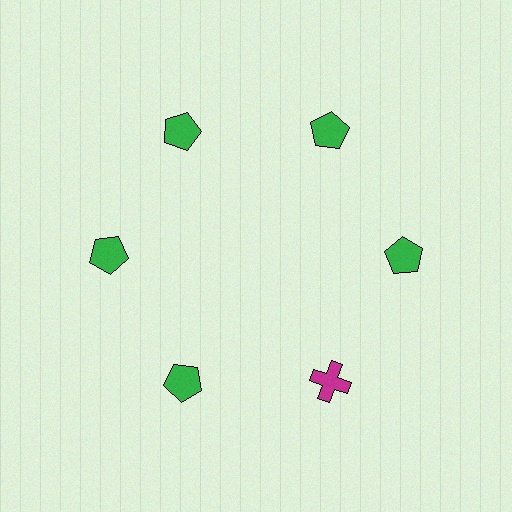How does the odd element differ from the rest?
It differs in both color (magenta instead of green) and shape (cross instead of pentagon).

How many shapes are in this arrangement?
There are 6 shapes arranged in a ring pattern.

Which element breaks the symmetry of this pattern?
The magenta cross at roughly the 5 o'clock position breaks the symmetry. All other shapes are green pentagons.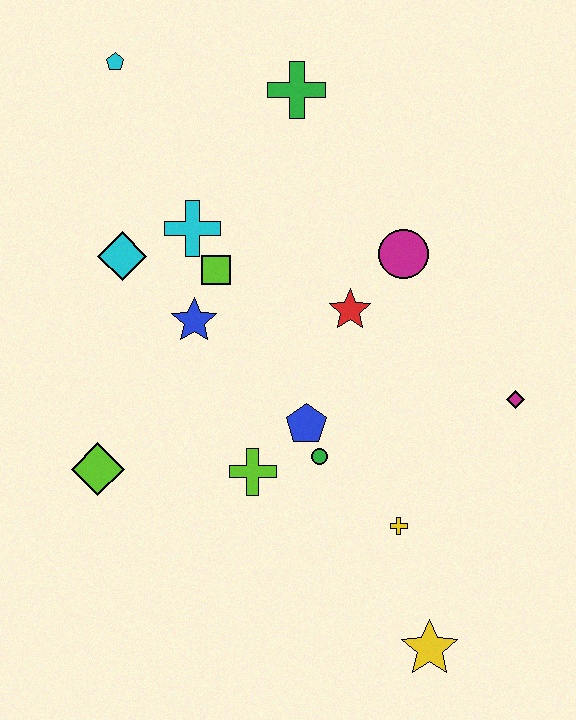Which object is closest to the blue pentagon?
The green circle is closest to the blue pentagon.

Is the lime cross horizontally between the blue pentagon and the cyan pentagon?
Yes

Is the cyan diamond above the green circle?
Yes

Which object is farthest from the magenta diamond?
The cyan pentagon is farthest from the magenta diamond.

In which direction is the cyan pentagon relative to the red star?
The cyan pentagon is above the red star.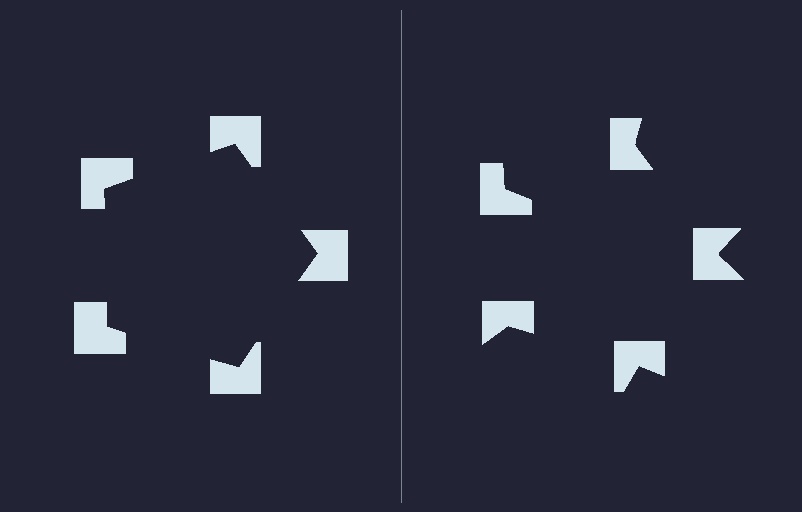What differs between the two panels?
The notched squares are positioned identically on both sides; only the wedge orientations differ. On the left they align to a pentagon; on the right they are misaligned.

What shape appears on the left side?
An illusory pentagon.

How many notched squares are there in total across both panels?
10 — 5 on each side.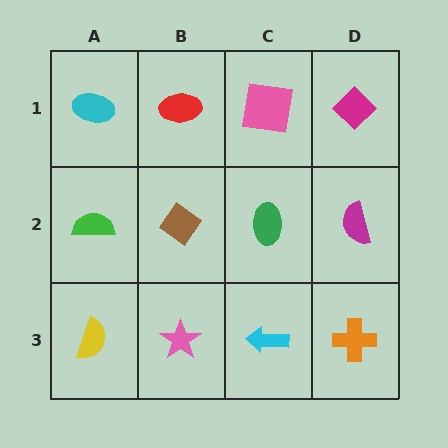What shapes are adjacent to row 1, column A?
A green semicircle (row 2, column A), a red ellipse (row 1, column B).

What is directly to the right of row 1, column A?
A red ellipse.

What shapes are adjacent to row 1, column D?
A magenta semicircle (row 2, column D), a pink square (row 1, column C).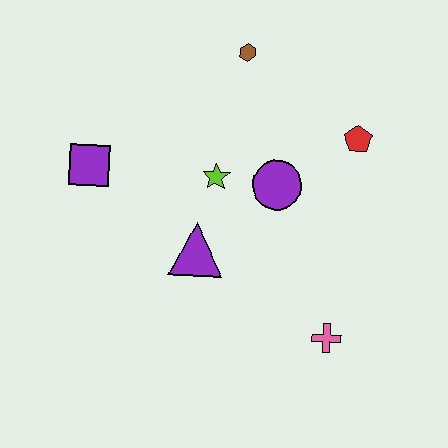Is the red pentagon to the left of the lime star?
No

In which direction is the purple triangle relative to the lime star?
The purple triangle is below the lime star.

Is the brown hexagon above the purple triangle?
Yes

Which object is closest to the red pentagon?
The purple circle is closest to the red pentagon.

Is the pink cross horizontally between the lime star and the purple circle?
No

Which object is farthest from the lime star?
The pink cross is farthest from the lime star.